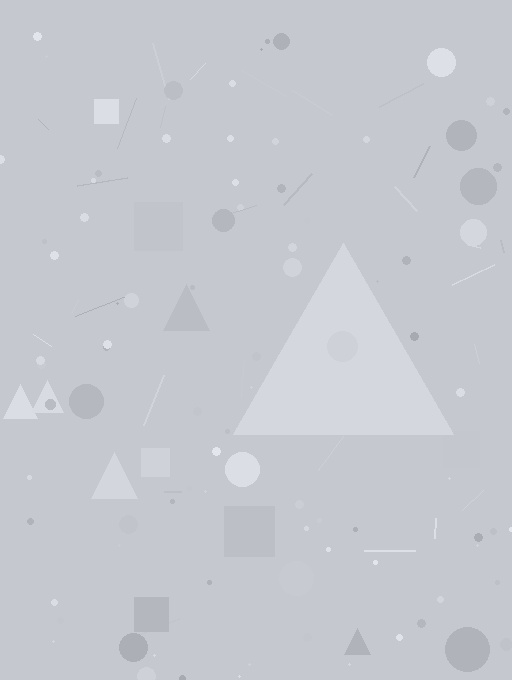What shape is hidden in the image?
A triangle is hidden in the image.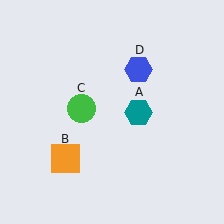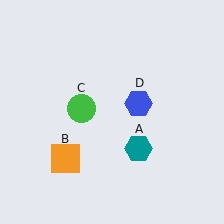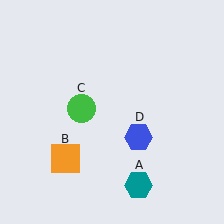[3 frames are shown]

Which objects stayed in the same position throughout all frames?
Orange square (object B) and green circle (object C) remained stationary.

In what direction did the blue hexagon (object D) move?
The blue hexagon (object D) moved down.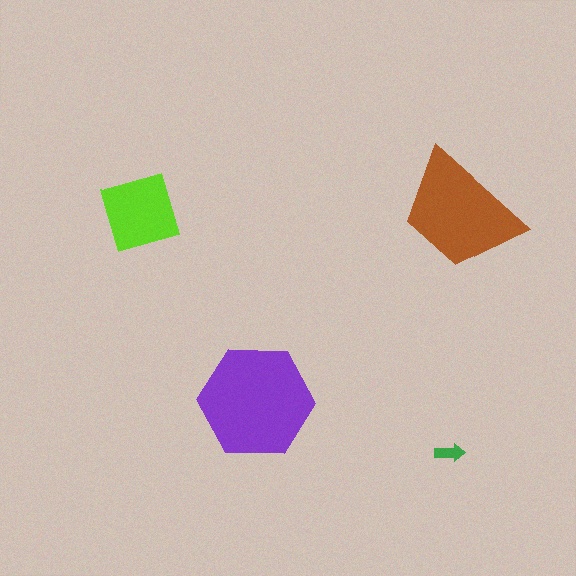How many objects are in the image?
There are 4 objects in the image.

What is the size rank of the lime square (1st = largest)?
3rd.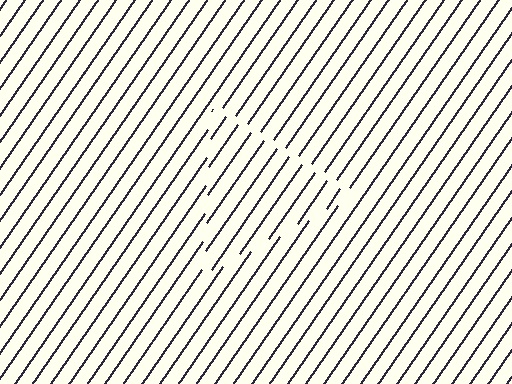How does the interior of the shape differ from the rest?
The interior of the shape contains the same grating, shifted by half a period — the contour is defined by the phase discontinuity where line-ends from the inner and outer gratings abut.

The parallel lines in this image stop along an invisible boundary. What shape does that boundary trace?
An illusory triangle. The interior of the shape contains the same grating, shifted by half a period — the contour is defined by the phase discontinuity where line-ends from the inner and outer gratings abut.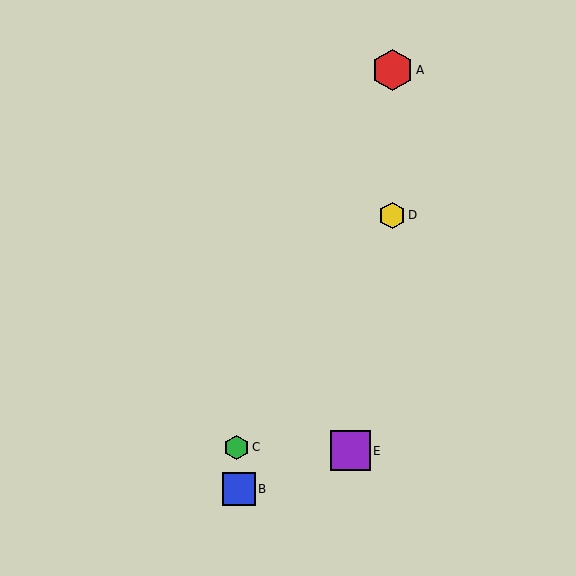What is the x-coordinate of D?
Object D is at x≈392.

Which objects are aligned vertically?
Objects A, D are aligned vertically.